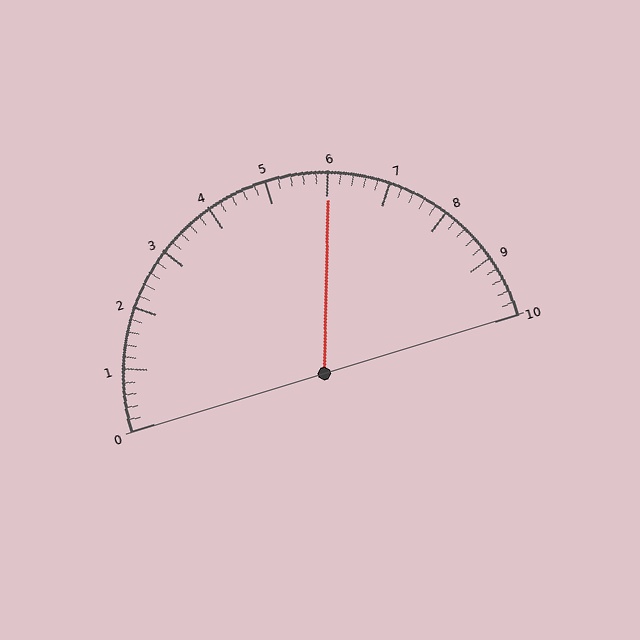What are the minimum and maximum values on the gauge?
The gauge ranges from 0 to 10.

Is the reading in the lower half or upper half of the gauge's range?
The reading is in the upper half of the range (0 to 10).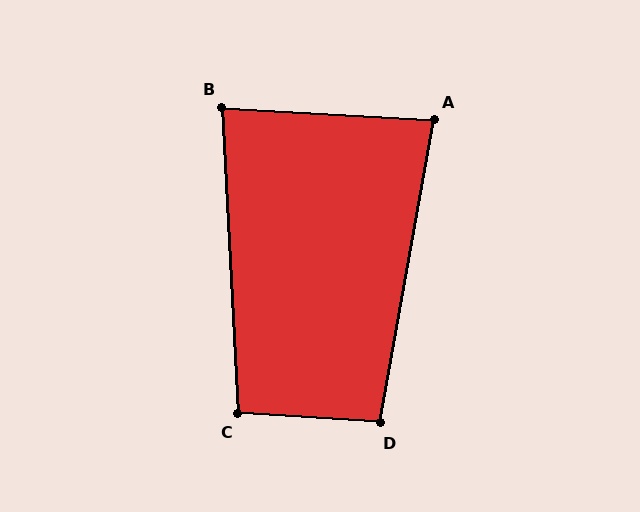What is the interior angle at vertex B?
Approximately 84 degrees (acute).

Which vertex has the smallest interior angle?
A, at approximately 83 degrees.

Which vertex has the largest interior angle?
C, at approximately 97 degrees.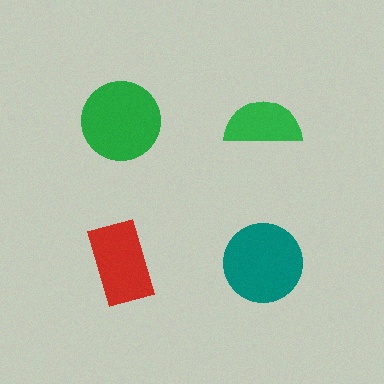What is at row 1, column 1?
A green circle.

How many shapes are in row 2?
2 shapes.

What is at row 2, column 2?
A teal circle.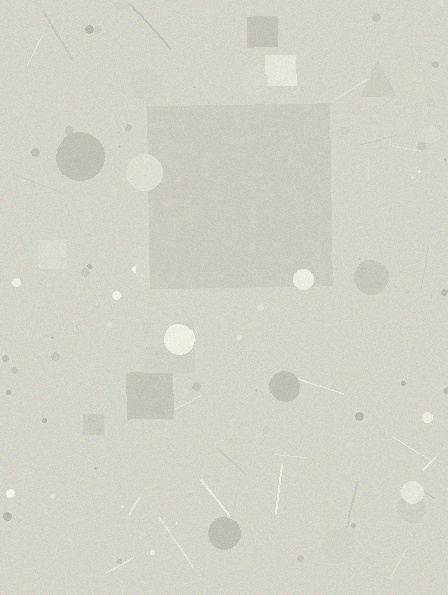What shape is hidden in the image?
A square is hidden in the image.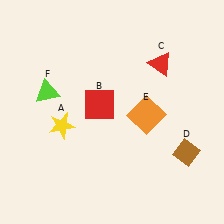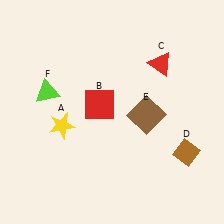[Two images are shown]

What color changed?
The square (E) changed from orange in Image 1 to brown in Image 2.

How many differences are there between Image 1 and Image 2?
There is 1 difference between the two images.